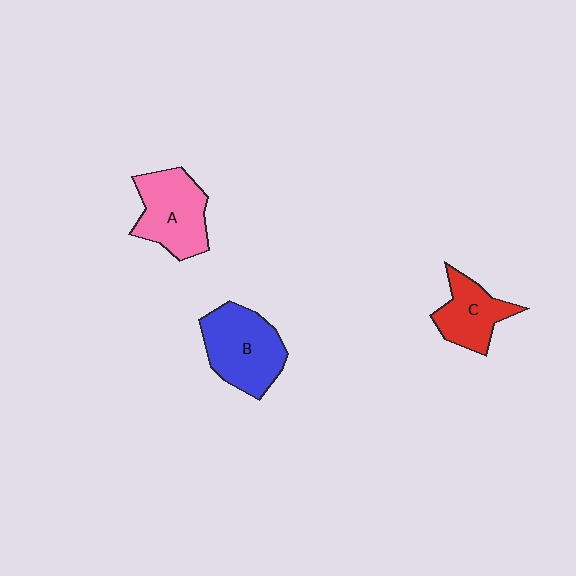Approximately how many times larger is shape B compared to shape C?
Approximately 1.4 times.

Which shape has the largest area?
Shape B (blue).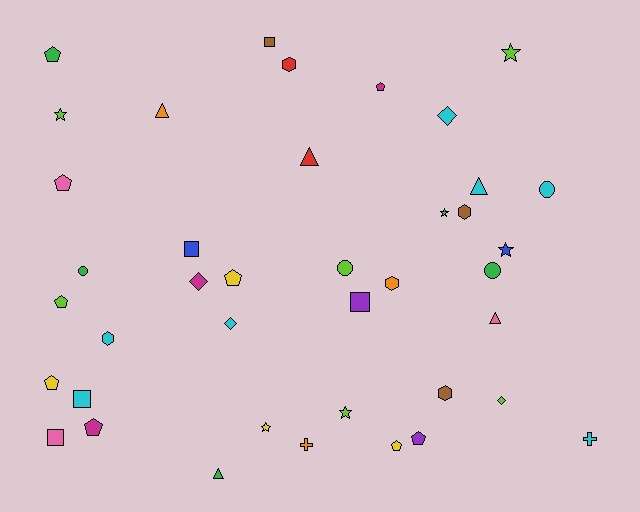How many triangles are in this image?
There are 5 triangles.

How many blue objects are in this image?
There are 2 blue objects.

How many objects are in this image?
There are 40 objects.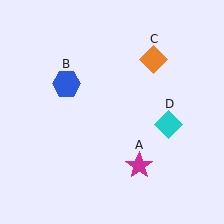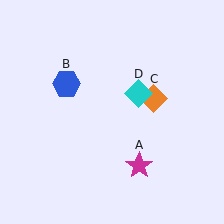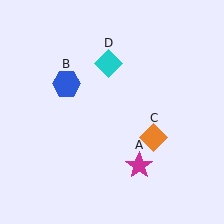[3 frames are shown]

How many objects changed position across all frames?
2 objects changed position: orange diamond (object C), cyan diamond (object D).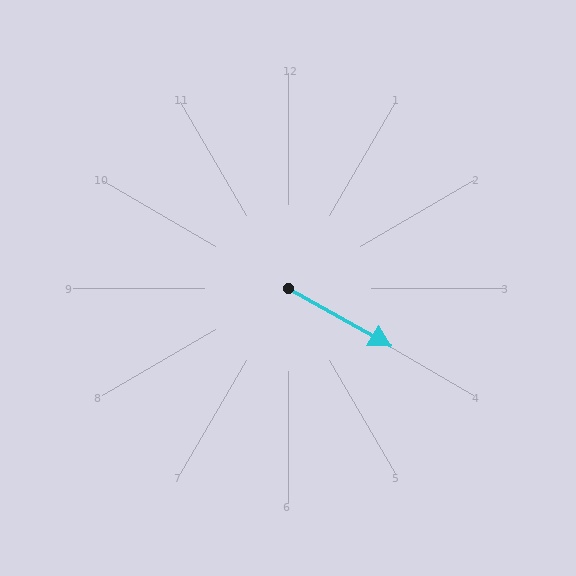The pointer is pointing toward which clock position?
Roughly 4 o'clock.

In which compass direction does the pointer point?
Southeast.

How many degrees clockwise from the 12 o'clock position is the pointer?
Approximately 119 degrees.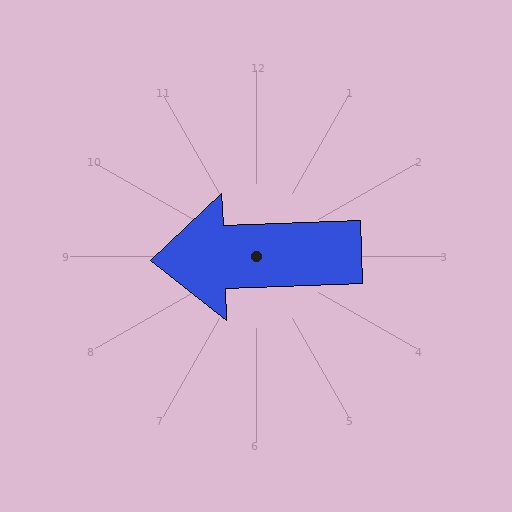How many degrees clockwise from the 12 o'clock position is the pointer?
Approximately 268 degrees.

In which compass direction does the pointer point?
West.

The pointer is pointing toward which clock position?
Roughly 9 o'clock.